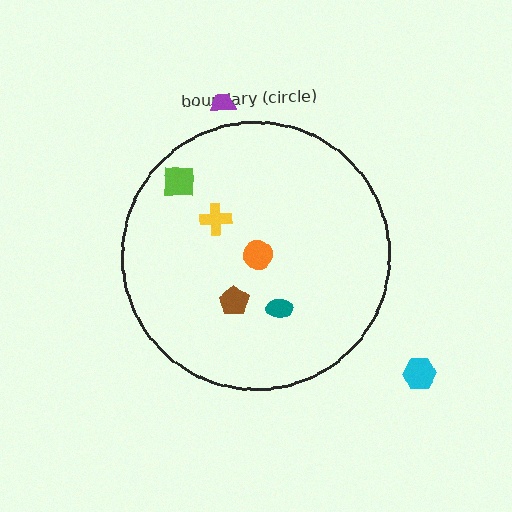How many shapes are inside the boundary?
5 inside, 2 outside.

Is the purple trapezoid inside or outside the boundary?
Outside.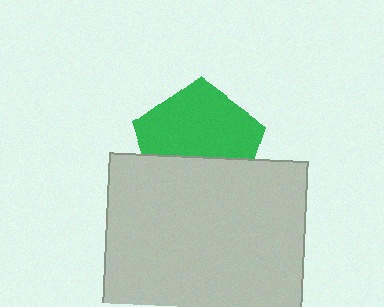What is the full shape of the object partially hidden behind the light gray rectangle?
The partially hidden object is a green pentagon.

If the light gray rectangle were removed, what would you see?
You would see the complete green pentagon.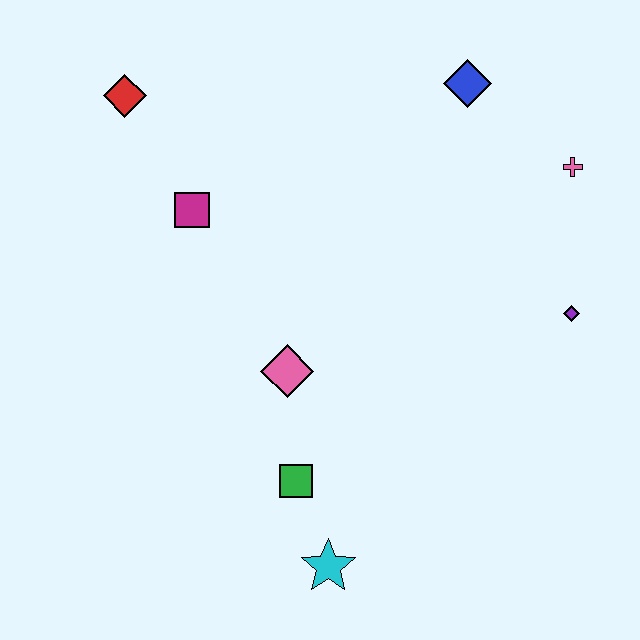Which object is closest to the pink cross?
The blue diamond is closest to the pink cross.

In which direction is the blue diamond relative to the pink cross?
The blue diamond is to the left of the pink cross.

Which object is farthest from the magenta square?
The purple diamond is farthest from the magenta square.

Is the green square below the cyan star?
No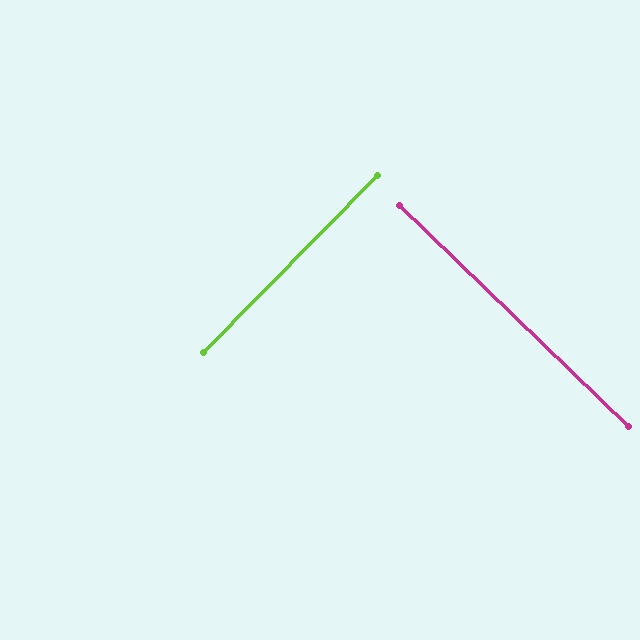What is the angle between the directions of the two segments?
Approximately 89 degrees.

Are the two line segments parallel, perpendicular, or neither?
Perpendicular — they meet at approximately 89°.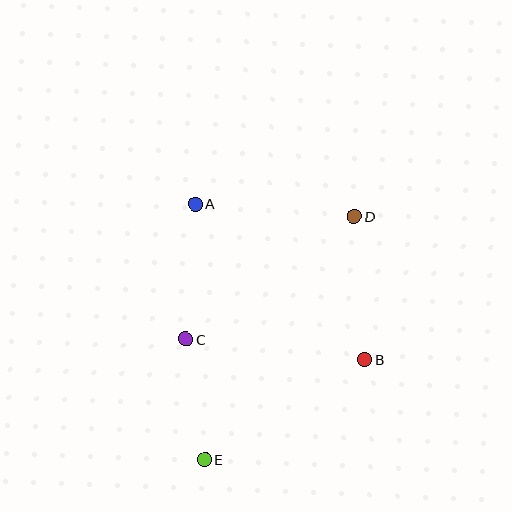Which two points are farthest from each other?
Points D and E are farthest from each other.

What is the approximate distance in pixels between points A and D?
The distance between A and D is approximately 160 pixels.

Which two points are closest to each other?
Points C and E are closest to each other.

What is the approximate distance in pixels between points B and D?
The distance between B and D is approximately 143 pixels.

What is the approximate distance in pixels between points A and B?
The distance between A and B is approximately 230 pixels.